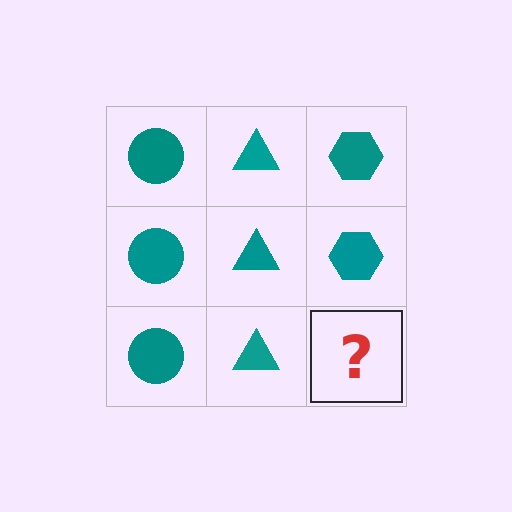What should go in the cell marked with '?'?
The missing cell should contain a teal hexagon.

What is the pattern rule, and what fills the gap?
The rule is that each column has a consistent shape. The gap should be filled with a teal hexagon.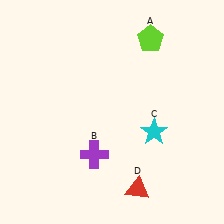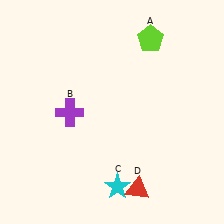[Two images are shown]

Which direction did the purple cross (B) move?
The purple cross (B) moved up.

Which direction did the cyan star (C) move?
The cyan star (C) moved down.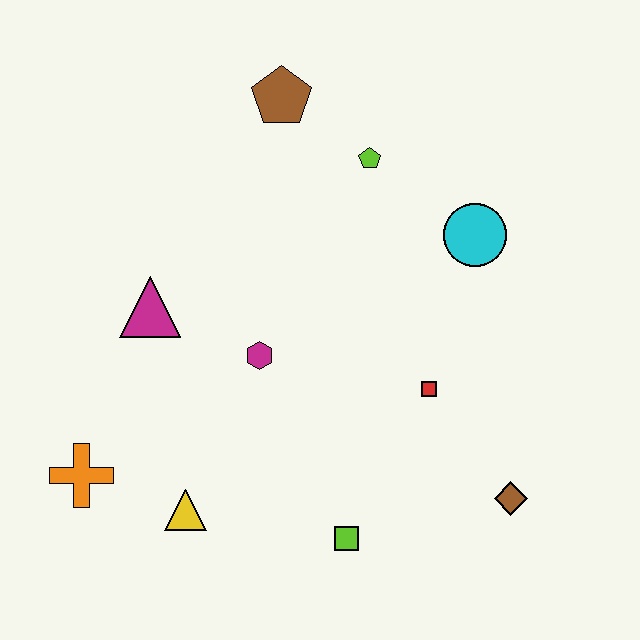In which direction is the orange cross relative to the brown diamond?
The orange cross is to the left of the brown diamond.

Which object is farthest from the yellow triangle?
The brown pentagon is farthest from the yellow triangle.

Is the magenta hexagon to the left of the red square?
Yes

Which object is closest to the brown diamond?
The red square is closest to the brown diamond.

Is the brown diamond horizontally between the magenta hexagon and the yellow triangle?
No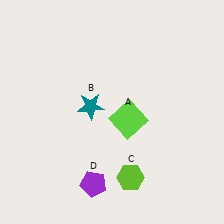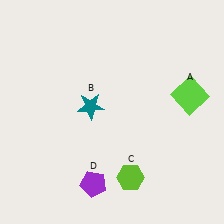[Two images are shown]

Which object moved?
The lime square (A) moved right.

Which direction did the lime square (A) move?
The lime square (A) moved right.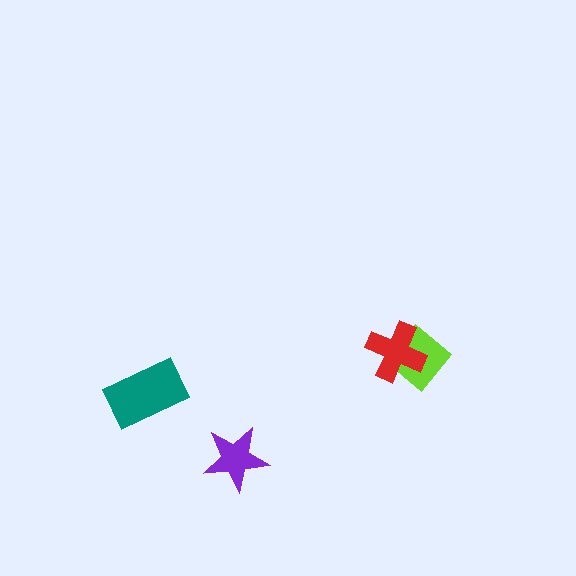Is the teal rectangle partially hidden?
No, no other shape covers it.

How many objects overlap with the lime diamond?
1 object overlaps with the lime diamond.